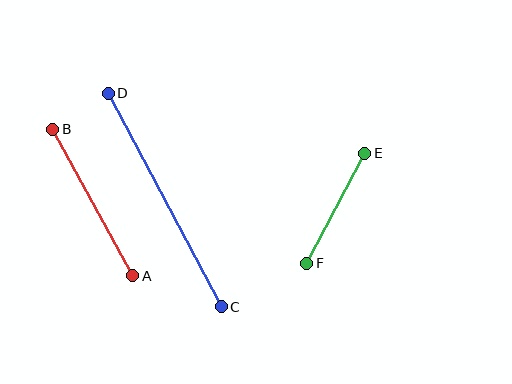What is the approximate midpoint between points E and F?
The midpoint is at approximately (336, 208) pixels.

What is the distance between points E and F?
The distance is approximately 125 pixels.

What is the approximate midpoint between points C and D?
The midpoint is at approximately (165, 200) pixels.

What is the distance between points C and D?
The distance is approximately 241 pixels.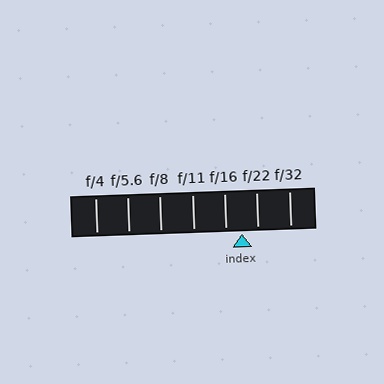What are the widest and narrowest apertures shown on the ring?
The widest aperture shown is f/4 and the narrowest is f/32.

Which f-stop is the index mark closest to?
The index mark is closest to f/22.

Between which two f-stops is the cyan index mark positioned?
The index mark is between f/16 and f/22.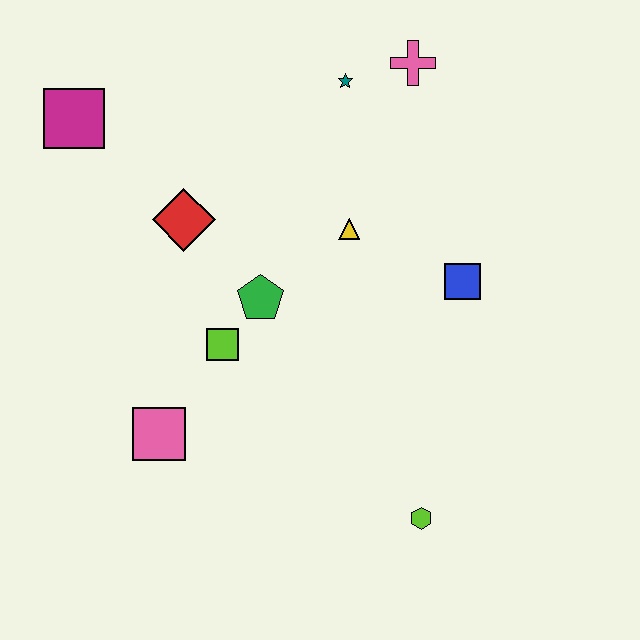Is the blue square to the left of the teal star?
No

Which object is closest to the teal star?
The pink cross is closest to the teal star.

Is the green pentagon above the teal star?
No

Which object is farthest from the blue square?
The magenta square is farthest from the blue square.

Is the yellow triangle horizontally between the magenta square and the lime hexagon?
Yes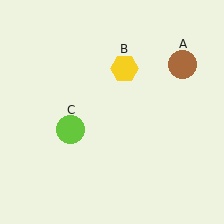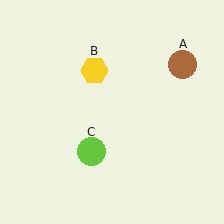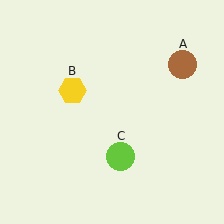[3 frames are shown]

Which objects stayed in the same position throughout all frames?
Brown circle (object A) remained stationary.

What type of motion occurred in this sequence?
The yellow hexagon (object B), lime circle (object C) rotated counterclockwise around the center of the scene.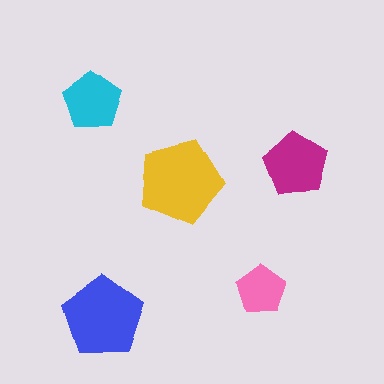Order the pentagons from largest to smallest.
the yellow one, the blue one, the magenta one, the cyan one, the pink one.